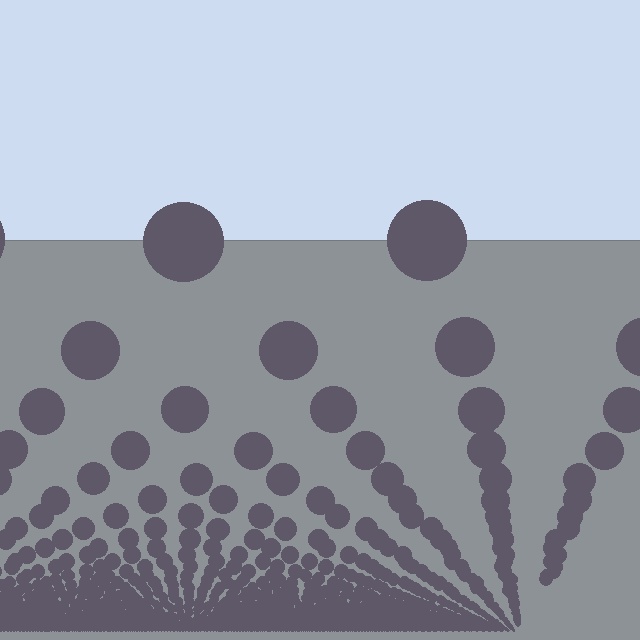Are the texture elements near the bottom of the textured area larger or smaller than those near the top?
Smaller. The gradient is inverted — elements near the bottom are smaller and denser.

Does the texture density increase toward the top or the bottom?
Density increases toward the bottom.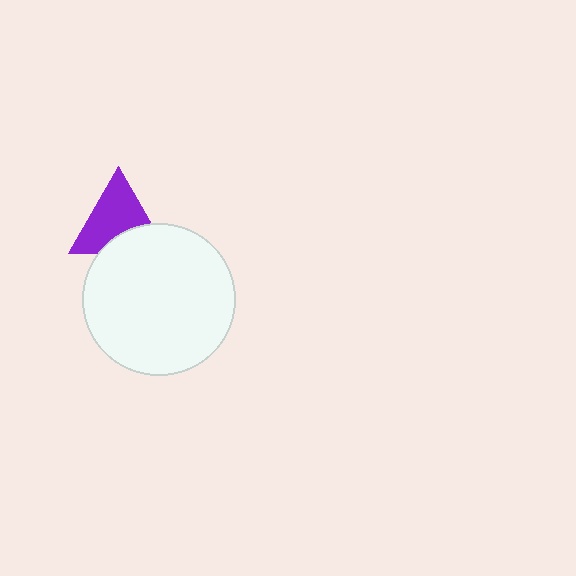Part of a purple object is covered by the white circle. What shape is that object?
It is a triangle.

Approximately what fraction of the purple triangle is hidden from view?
Roughly 31% of the purple triangle is hidden behind the white circle.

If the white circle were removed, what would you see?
You would see the complete purple triangle.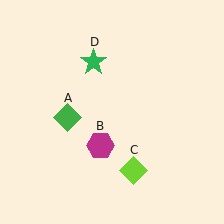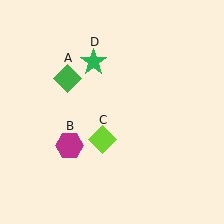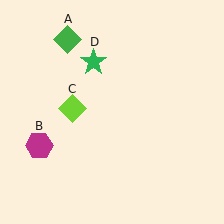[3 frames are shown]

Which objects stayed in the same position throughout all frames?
Green star (object D) remained stationary.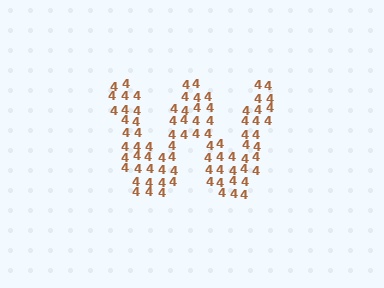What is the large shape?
The large shape is the letter W.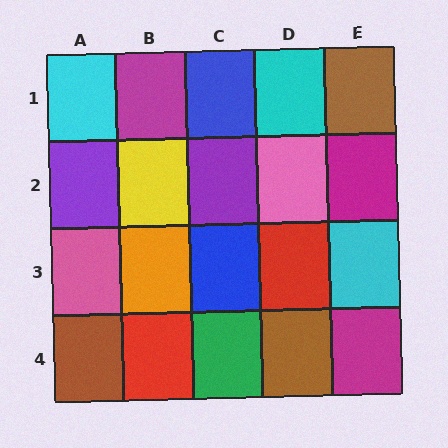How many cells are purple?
2 cells are purple.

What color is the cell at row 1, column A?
Cyan.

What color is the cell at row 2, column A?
Purple.